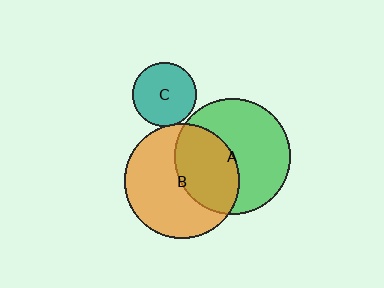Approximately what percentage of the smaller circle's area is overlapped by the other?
Approximately 5%.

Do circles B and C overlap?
Yes.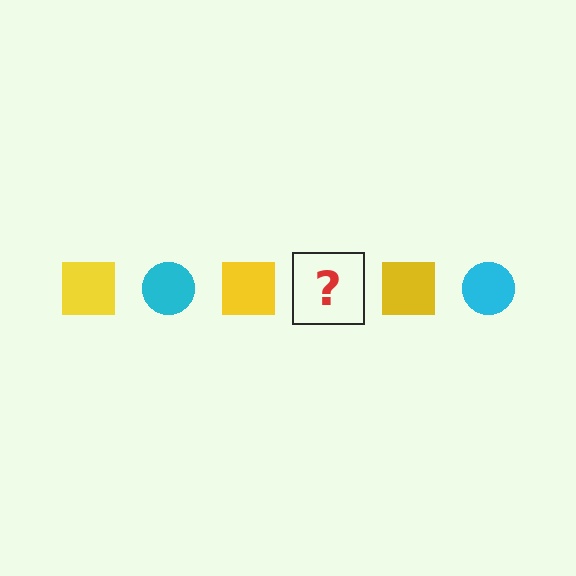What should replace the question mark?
The question mark should be replaced with a cyan circle.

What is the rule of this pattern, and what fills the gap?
The rule is that the pattern alternates between yellow square and cyan circle. The gap should be filled with a cyan circle.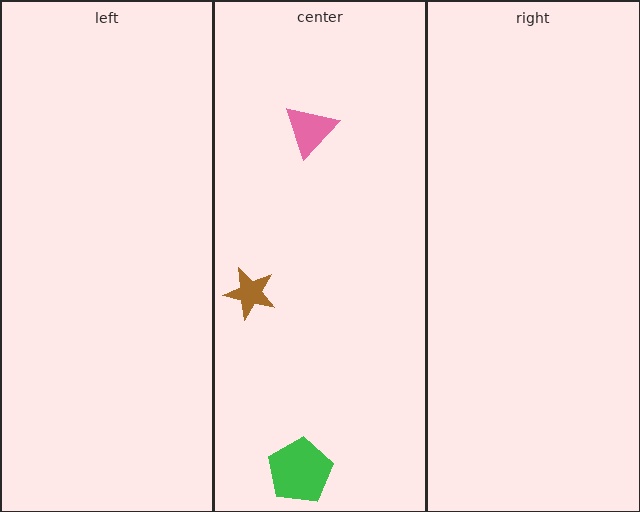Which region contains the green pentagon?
The center region.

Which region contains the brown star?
The center region.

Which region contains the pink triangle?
The center region.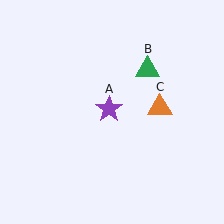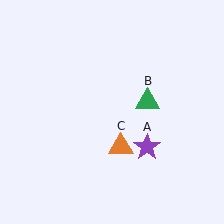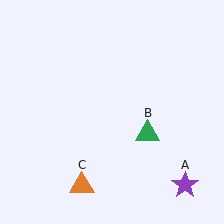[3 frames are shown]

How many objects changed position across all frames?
3 objects changed position: purple star (object A), green triangle (object B), orange triangle (object C).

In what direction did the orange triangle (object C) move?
The orange triangle (object C) moved down and to the left.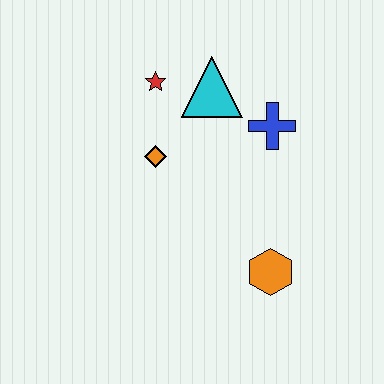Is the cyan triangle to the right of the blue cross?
No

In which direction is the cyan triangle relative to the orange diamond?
The cyan triangle is above the orange diamond.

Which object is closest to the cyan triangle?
The red star is closest to the cyan triangle.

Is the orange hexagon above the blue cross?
No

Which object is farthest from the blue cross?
The orange hexagon is farthest from the blue cross.